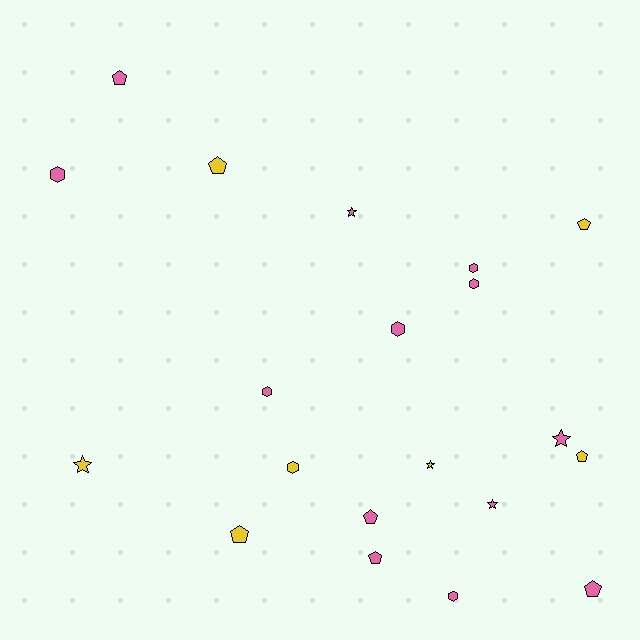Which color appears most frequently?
Pink, with 13 objects.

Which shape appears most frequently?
Pentagon, with 8 objects.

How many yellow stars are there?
There are 2 yellow stars.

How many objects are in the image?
There are 20 objects.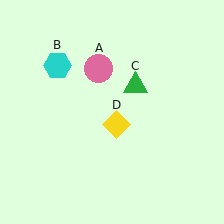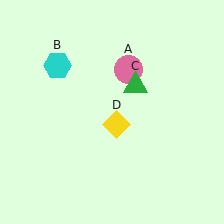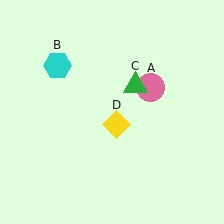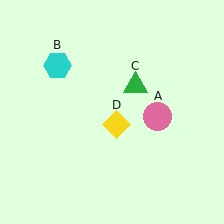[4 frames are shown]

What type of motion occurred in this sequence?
The pink circle (object A) rotated clockwise around the center of the scene.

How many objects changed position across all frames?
1 object changed position: pink circle (object A).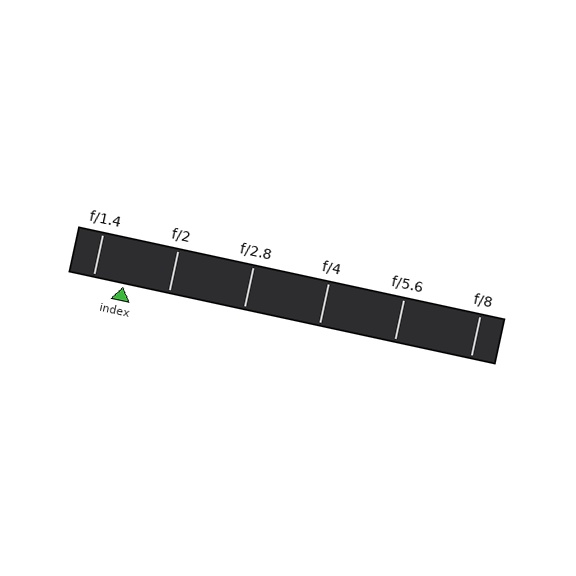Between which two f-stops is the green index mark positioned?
The index mark is between f/1.4 and f/2.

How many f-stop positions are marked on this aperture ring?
There are 6 f-stop positions marked.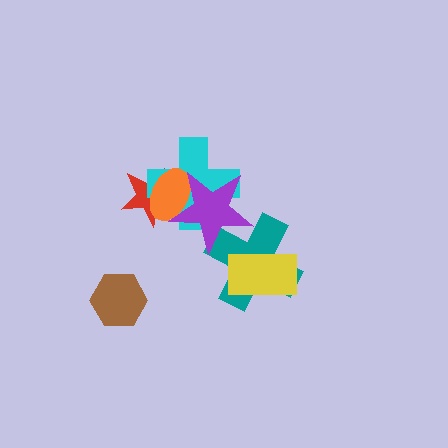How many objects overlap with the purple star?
4 objects overlap with the purple star.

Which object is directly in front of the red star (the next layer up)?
The cyan cross is directly in front of the red star.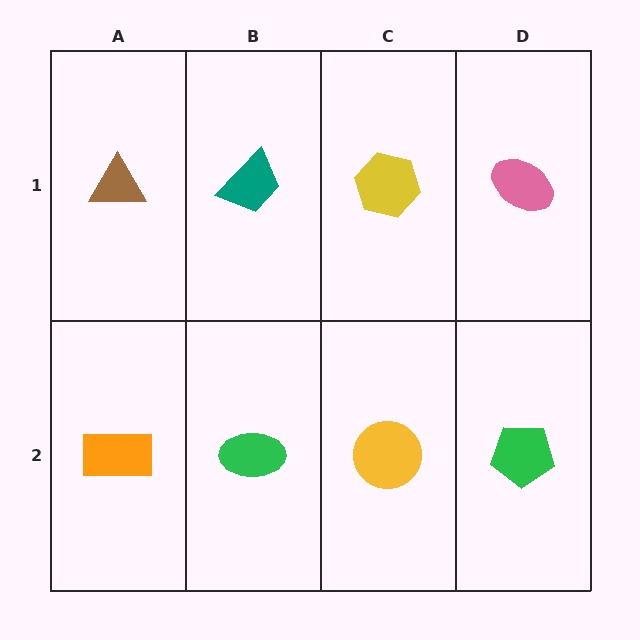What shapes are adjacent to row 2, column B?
A teal trapezoid (row 1, column B), an orange rectangle (row 2, column A), a yellow circle (row 2, column C).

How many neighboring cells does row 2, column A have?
2.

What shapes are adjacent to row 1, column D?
A green pentagon (row 2, column D), a yellow hexagon (row 1, column C).